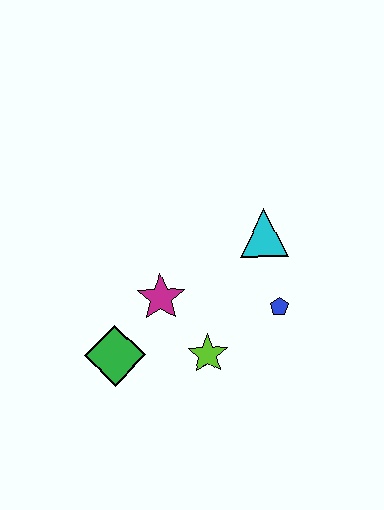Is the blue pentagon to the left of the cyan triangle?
No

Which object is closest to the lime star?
The magenta star is closest to the lime star.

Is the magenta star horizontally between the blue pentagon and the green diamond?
Yes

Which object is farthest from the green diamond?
The cyan triangle is farthest from the green diamond.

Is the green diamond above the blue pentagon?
No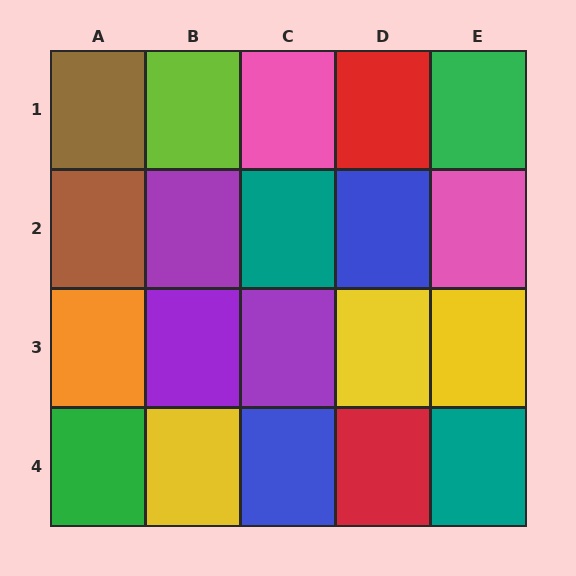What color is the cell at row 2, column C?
Teal.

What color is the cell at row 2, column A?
Brown.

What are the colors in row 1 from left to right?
Brown, lime, pink, red, green.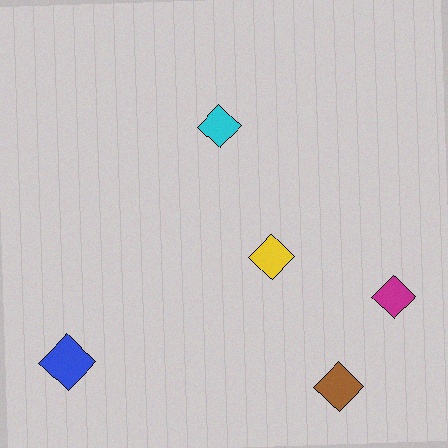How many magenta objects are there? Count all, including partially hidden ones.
There is 1 magenta object.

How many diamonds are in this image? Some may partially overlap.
There are 5 diamonds.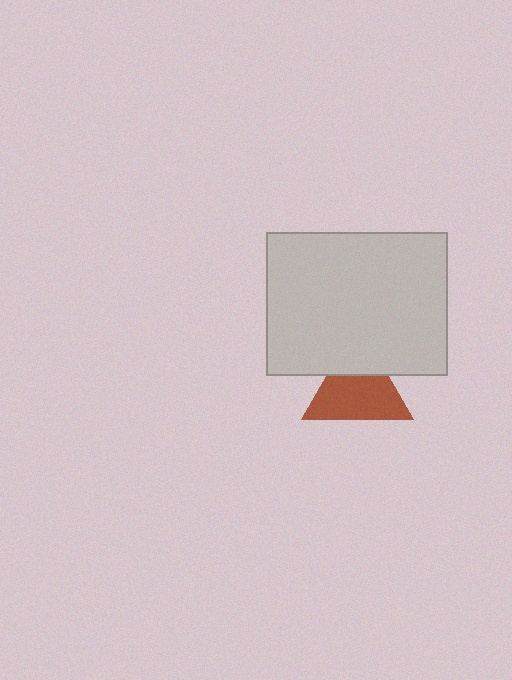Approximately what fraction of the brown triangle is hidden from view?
Roughly 30% of the brown triangle is hidden behind the light gray rectangle.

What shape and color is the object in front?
The object in front is a light gray rectangle.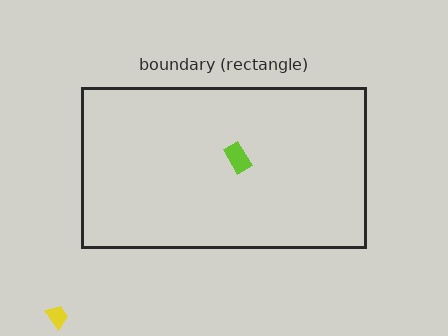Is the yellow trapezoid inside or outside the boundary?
Outside.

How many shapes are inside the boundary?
1 inside, 1 outside.